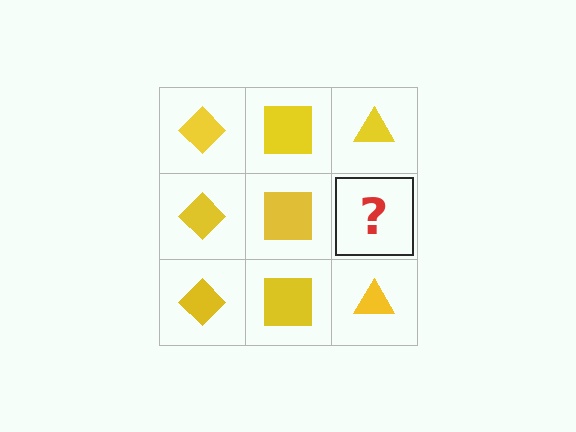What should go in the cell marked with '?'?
The missing cell should contain a yellow triangle.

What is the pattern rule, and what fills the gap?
The rule is that each column has a consistent shape. The gap should be filled with a yellow triangle.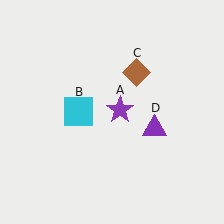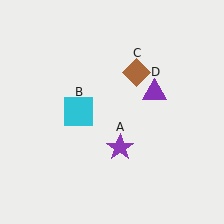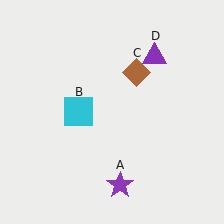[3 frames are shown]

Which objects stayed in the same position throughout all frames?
Cyan square (object B) and brown diamond (object C) remained stationary.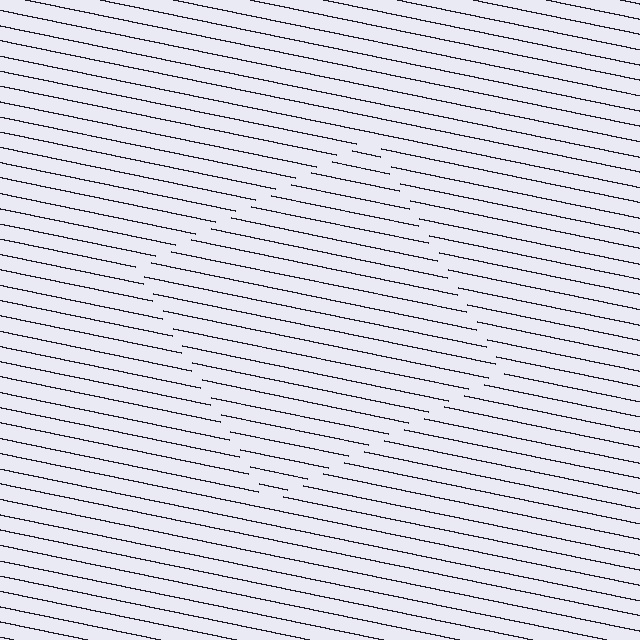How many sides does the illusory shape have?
4 sides — the line-ends trace a square.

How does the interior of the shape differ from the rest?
The interior of the shape contains the same grating, shifted by half a period — the contour is defined by the phase discontinuity where line-ends from the inner and outer gratings abut.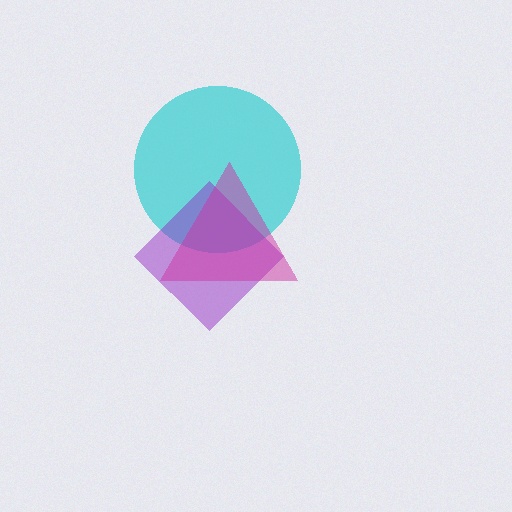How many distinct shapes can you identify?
There are 3 distinct shapes: a cyan circle, a purple diamond, a magenta triangle.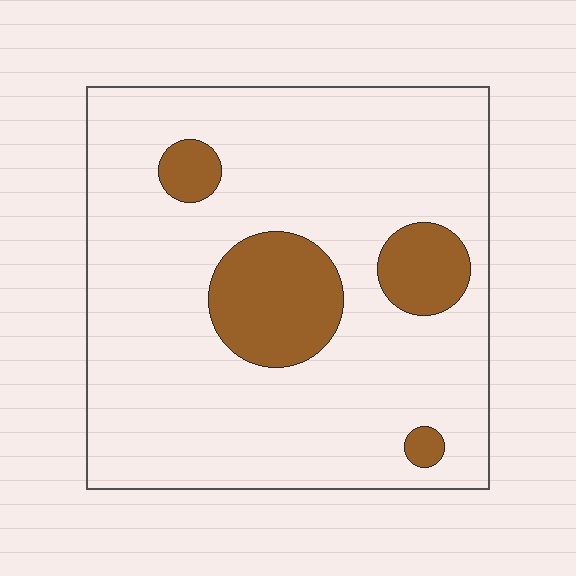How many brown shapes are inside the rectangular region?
4.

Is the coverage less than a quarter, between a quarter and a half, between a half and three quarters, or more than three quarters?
Less than a quarter.